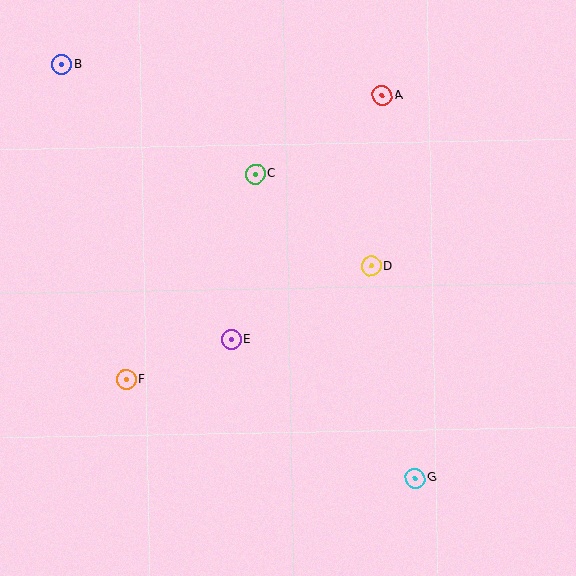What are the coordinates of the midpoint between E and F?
The midpoint between E and F is at (178, 359).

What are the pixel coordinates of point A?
Point A is at (382, 96).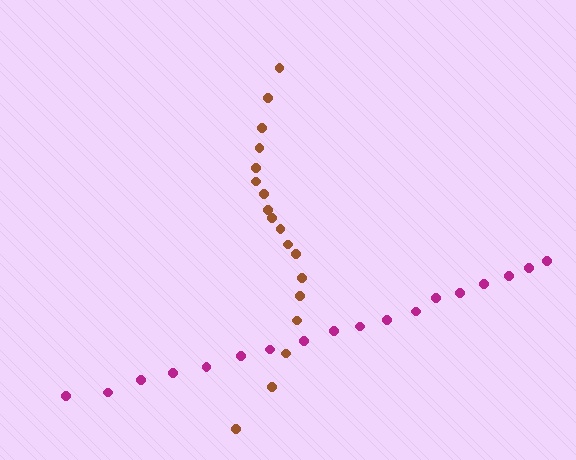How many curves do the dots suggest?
There are 2 distinct paths.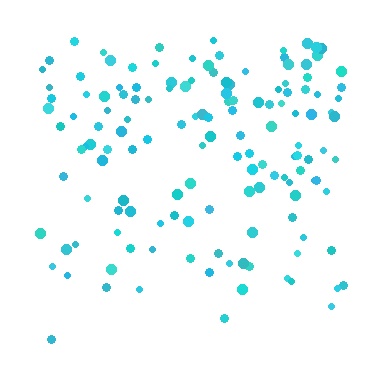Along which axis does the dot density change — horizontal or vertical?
Vertical.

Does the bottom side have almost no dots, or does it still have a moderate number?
Still a moderate number, just noticeably fewer than the top.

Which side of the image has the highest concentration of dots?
The top.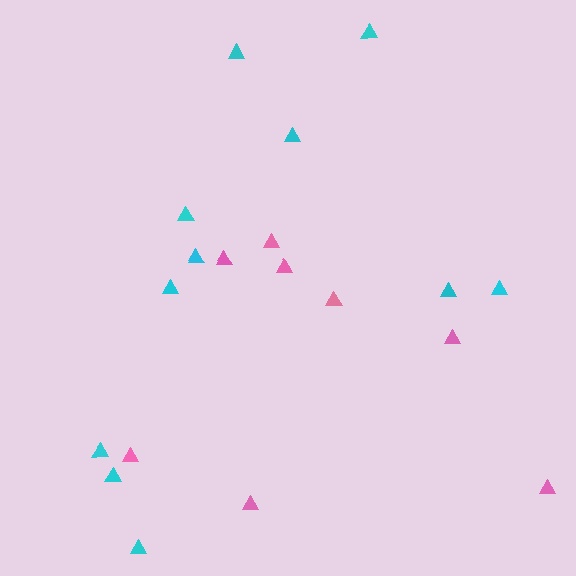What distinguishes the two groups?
There are 2 groups: one group of cyan triangles (11) and one group of pink triangles (8).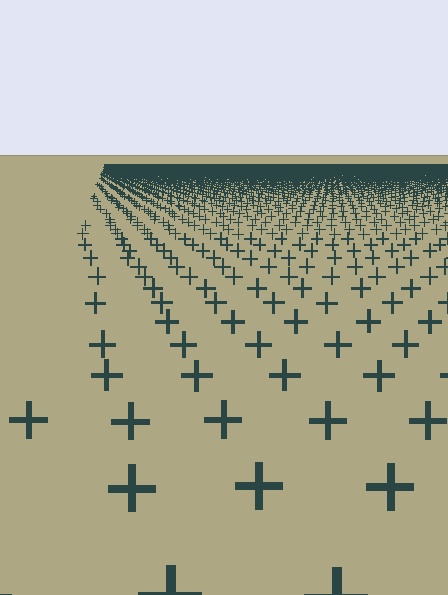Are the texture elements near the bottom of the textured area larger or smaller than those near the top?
Larger. Near the bottom, elements are closer to the viewer and appear at a bigger on-screen size.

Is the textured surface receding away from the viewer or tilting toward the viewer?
The surface is receding away from the viewer. Texture elements get smaller and denser toward the top.